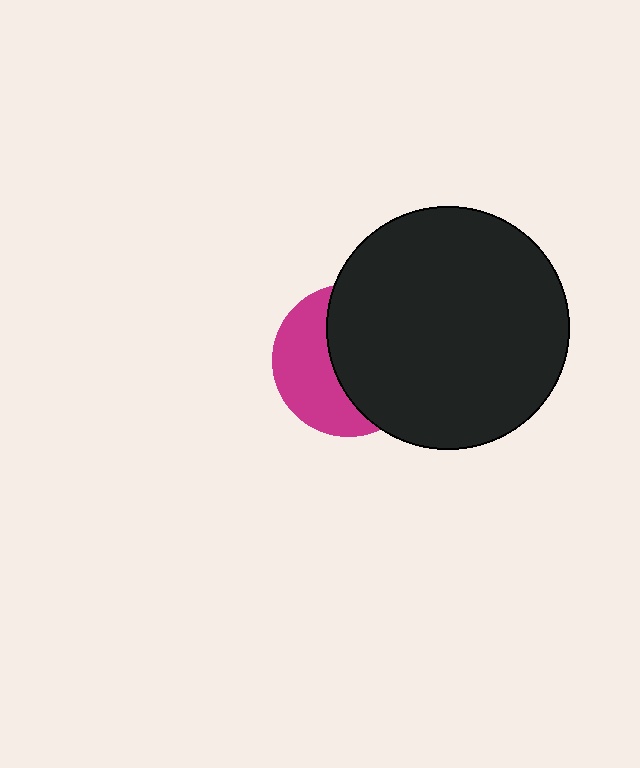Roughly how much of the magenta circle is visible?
A small part of it is visible (roughly 43%).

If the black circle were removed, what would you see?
You would see the complete magenta circle.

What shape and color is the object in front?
The object in front is a black circle.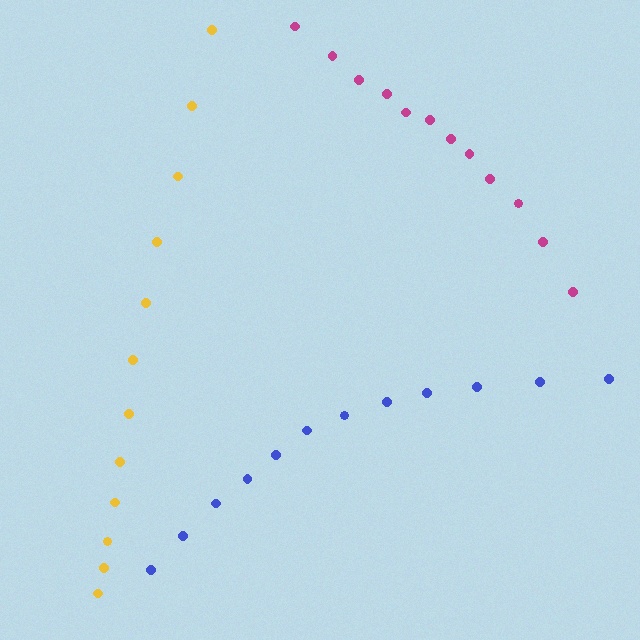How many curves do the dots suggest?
There are 3 distinct paths.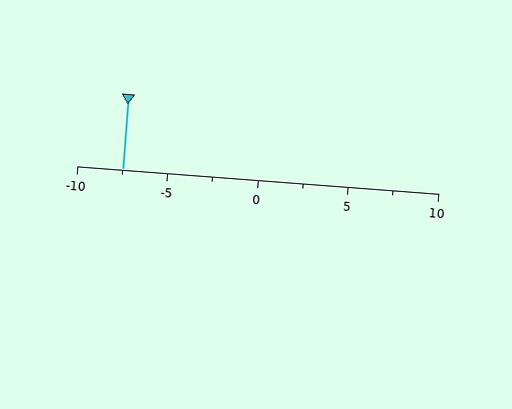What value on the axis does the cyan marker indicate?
The marker indicates approximately -7.5.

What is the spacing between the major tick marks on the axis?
The major ticks are spaced 5 apart.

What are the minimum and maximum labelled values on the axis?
The axis runs from -10 to 10.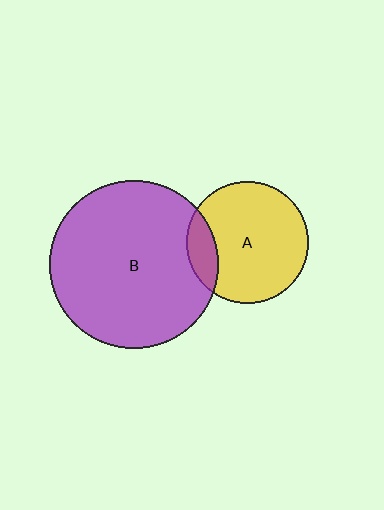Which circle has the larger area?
Circle B (purple).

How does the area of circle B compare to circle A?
Approximately 1.9 times.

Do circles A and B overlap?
Yes.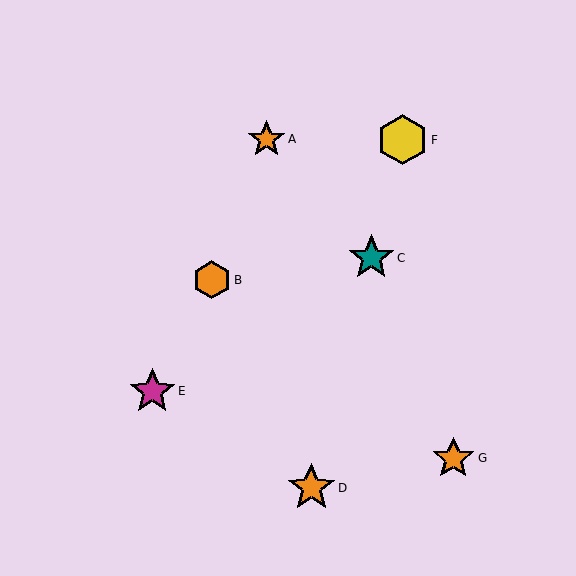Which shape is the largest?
The yellow hexagon (labeled F) is the largest.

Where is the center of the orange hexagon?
The center of the orange hexagon is at (212, 280).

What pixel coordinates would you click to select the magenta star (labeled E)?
Click at (152, 391) to select the magenta star E.